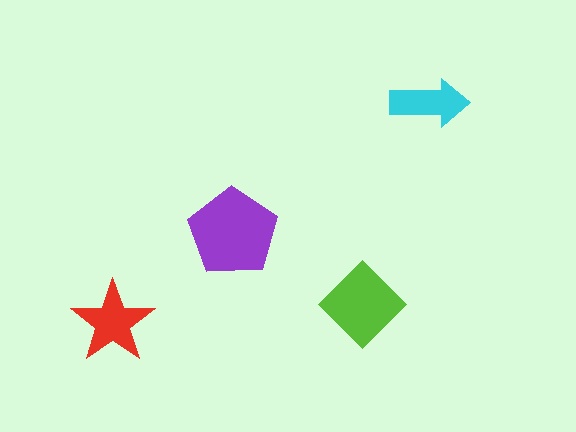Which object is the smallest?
The cyan arrow.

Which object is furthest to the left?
The red star is leftmost.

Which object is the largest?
The purple pentagon.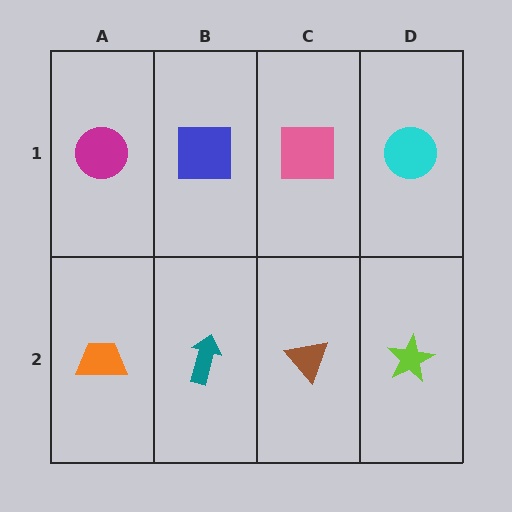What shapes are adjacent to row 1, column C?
A brown triangle (row 2, column C), a blue square (row 1, column B), a cyan circle (row 1, column D).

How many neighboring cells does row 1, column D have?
2.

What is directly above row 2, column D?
A cyan circle.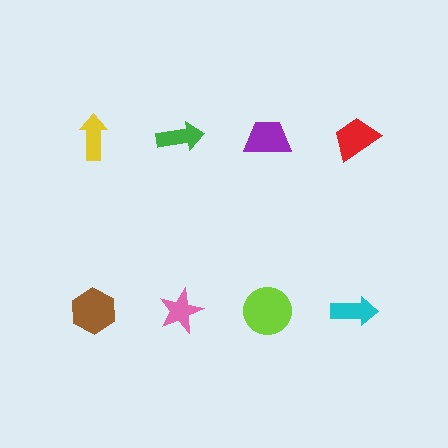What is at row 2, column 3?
A lime circle.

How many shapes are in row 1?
4 shapes.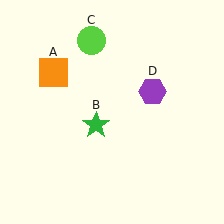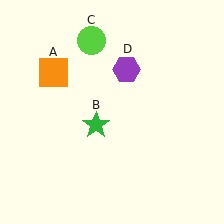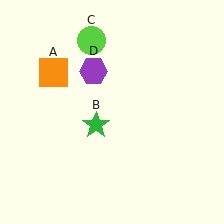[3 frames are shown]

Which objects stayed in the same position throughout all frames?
Orange square (object A) and green star (object B) and lime circle (object C) remained stationary.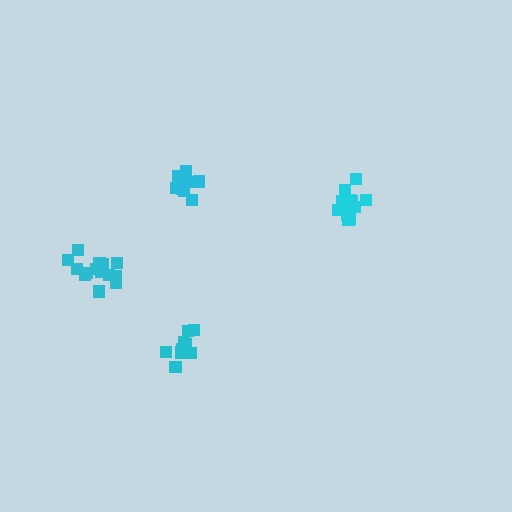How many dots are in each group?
Group 1: 14 dots, Group 2: 11 dots, Group 3: 13 dots, Group 4: 10 dots (48 total).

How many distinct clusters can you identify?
There are 4 distinct clusters.